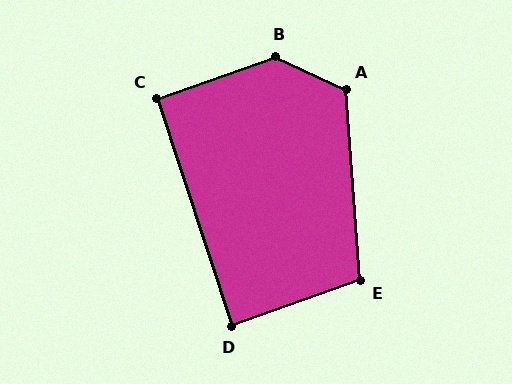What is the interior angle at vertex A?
Approximately 119 degrees (obtuse).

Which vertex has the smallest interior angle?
D, at approximately 88 degrees.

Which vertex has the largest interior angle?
B, at approximately 136 degrees.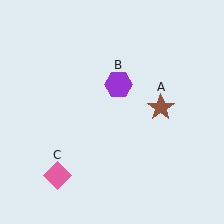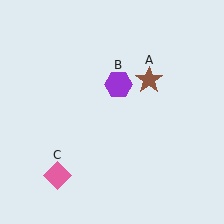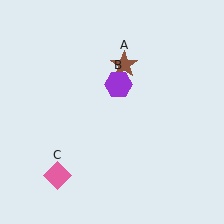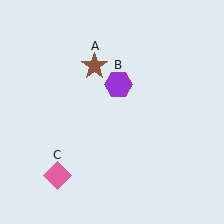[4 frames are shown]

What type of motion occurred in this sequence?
The brown star (object A) rotated counterclockwise around the center of the scene.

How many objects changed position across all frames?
1 object changed position: brown star (object A).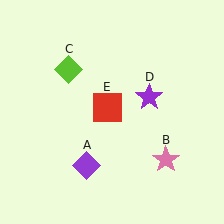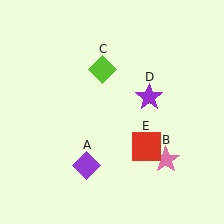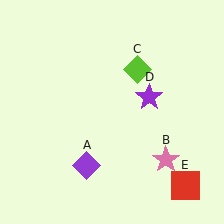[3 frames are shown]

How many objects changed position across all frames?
2 objects changed position: lime diamond (object C), red square (object E).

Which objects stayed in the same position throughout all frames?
Purple diamond (object A) and pink star (object B) and purple star (object D) remained stationary.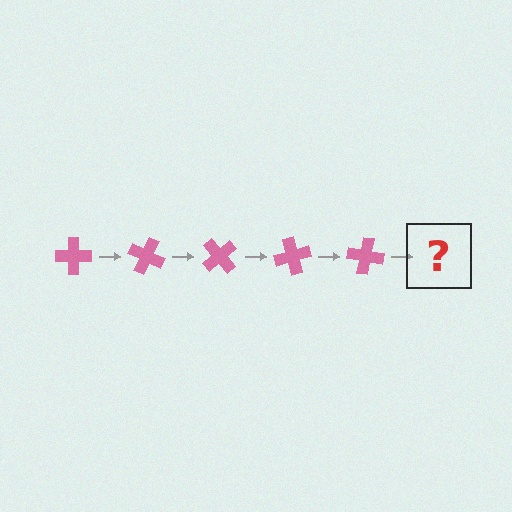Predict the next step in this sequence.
The next step is a pink cross rotated 125 degrees.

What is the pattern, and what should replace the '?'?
The pattern is that the cross rotates 25 degrees each step. The '?' should be a pink cross rotated 125 degrees.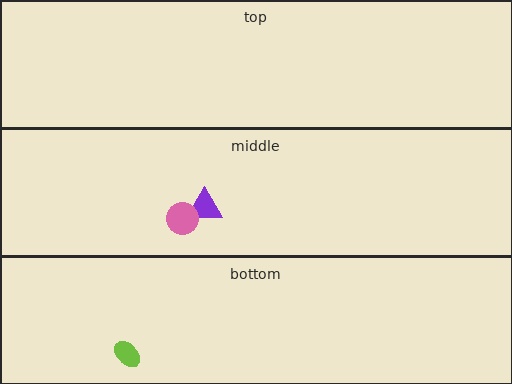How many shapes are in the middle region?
2.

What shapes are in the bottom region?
The lime ellipse.